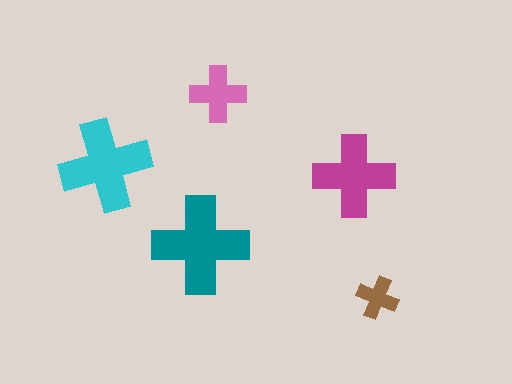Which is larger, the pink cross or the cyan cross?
The cyan one.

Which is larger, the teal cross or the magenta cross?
The teal one.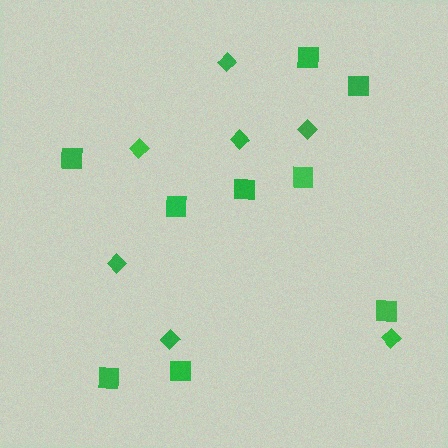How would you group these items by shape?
There are 2 groups: one group of diamonds (7) and one group of squares (9).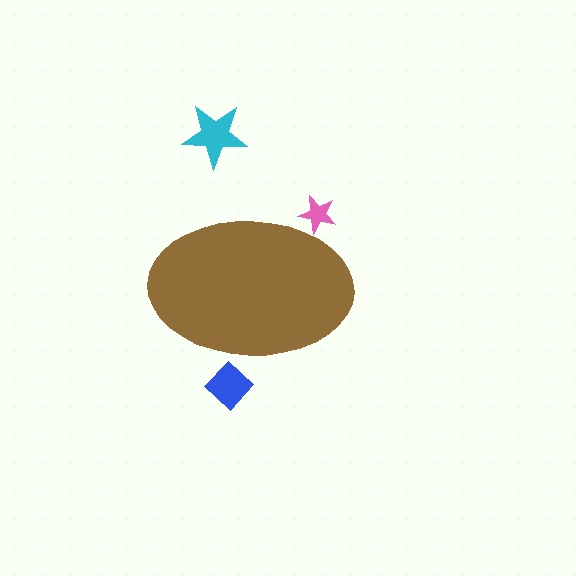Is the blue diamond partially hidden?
Yes, the blue diamond is partially hidden behind the brown ellipse.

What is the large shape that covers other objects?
A brown ellipse.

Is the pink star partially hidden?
Yes, the pink star is partially hidden behind the brown ellipse.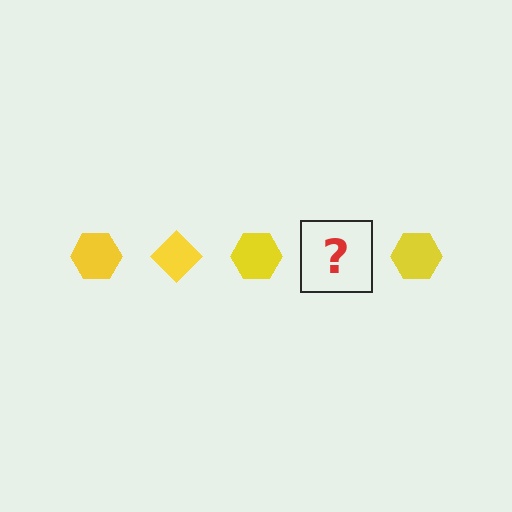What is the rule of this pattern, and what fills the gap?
The rule is that the pattern cycles through hexagon, diamond shapes in yellow. The gap should be filled with a yellow diamond.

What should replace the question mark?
The question mark should be replaced with a yellow diamond.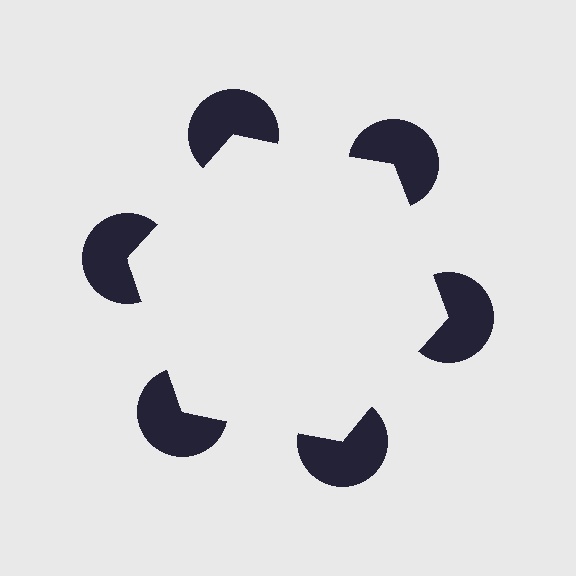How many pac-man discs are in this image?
There are 6 — one at each vertex of the illusory hexagon.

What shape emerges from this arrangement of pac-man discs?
An illusory hexagon — its edges are inferred from the aligned wedge cuts in the pac-man discs, not physically drawn.